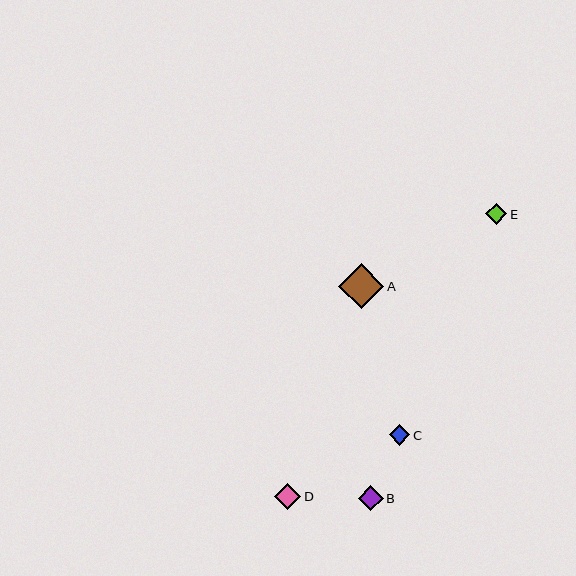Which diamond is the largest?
Diamond A is the largest with a size of approximately 45 pixels.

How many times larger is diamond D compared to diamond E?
Diamond D is approximately 1.2 times the size of diamond E.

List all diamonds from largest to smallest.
From largest to smallest: A, D, B, E, C.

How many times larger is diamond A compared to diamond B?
Diamond A is approximately 1.8 times the size of diamond B.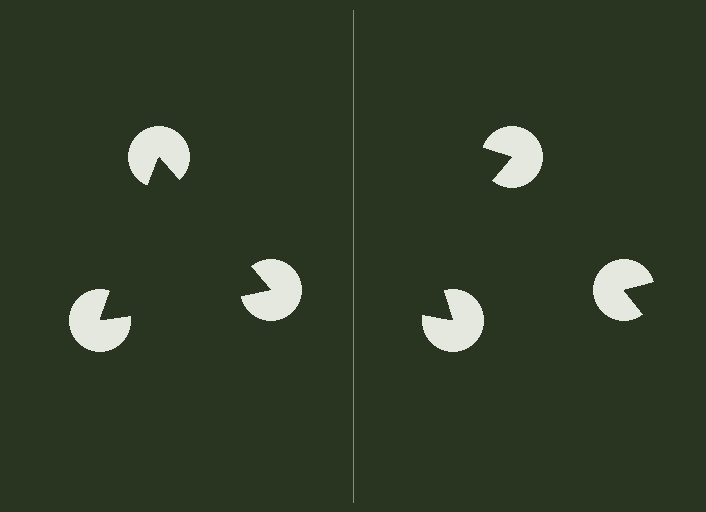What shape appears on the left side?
An illusory triangle.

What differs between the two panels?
The pac-man discs are positioned identically on both sides; only the wedge orientations differ. On the left they align to a triangle; on the right they are misaligned.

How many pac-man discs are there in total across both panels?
6 — 3 on each side.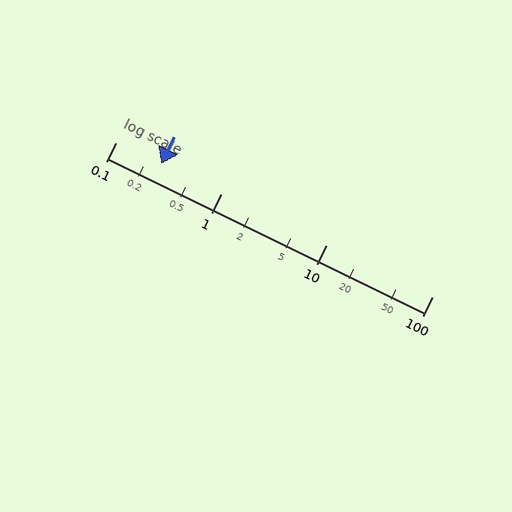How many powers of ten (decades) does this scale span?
The scale spans 3 decades, from 0.1 to 100.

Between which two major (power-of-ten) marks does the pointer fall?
The pointer is between 0.1 and 1.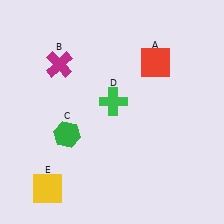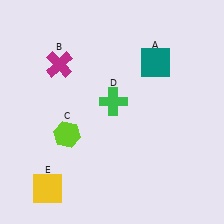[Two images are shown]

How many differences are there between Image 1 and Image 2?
There are 2 differences between the two images.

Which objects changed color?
A changed from red to teal. C changed from green to lime.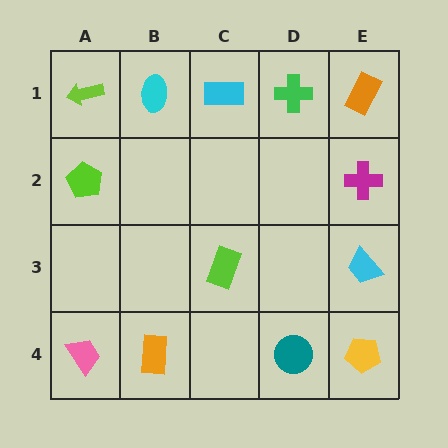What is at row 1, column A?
A lime arrow.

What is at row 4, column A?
A pink trapezoid.